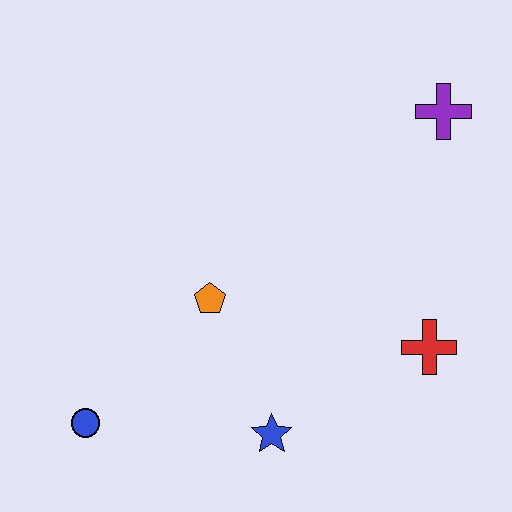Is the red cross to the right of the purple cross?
No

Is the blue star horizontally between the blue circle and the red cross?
Yes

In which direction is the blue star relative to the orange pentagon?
The blue star is below the orange pentagon.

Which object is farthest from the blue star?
The purple cross is farthest from the blue star.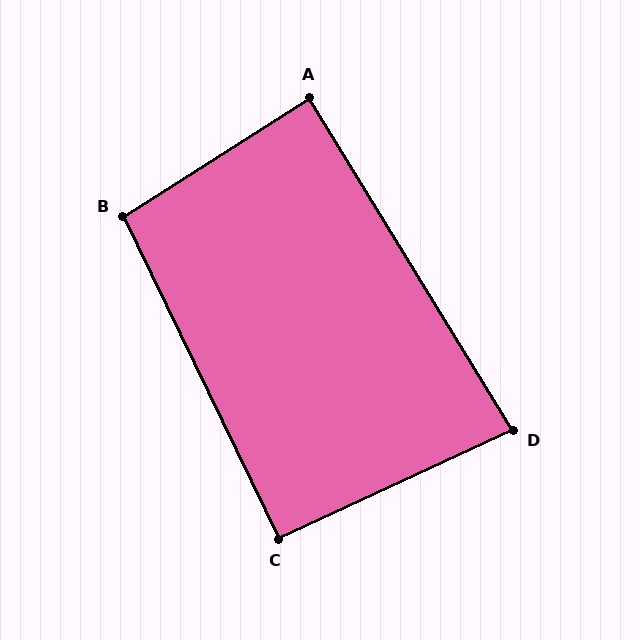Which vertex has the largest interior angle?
B, at approximately 97 degrees.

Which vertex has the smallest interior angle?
D, at approximately 83 degrees.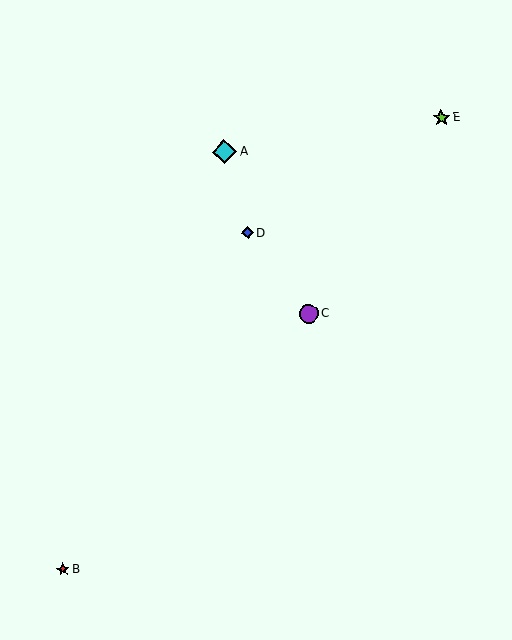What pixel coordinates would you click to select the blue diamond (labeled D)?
Click at (248, 233) to select the blue diamond D.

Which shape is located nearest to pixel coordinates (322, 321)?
The purple circle (labeled C) at (308, 314) is nearest to that location.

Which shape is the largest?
The cyan diamond (labeled A) is the largest.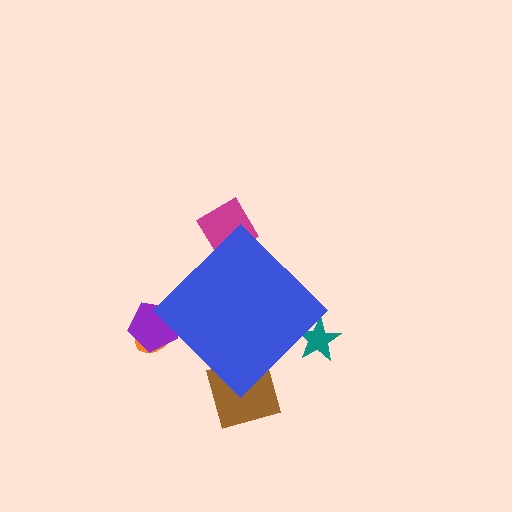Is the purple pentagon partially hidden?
Yes, the purple pentagon is partially hidden behind the blue diamond.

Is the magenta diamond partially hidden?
Yes, the magenta diamond is partially hidden behind the blue diamond.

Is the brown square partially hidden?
Yes, the brown square is partially hidden behind the blue diamond.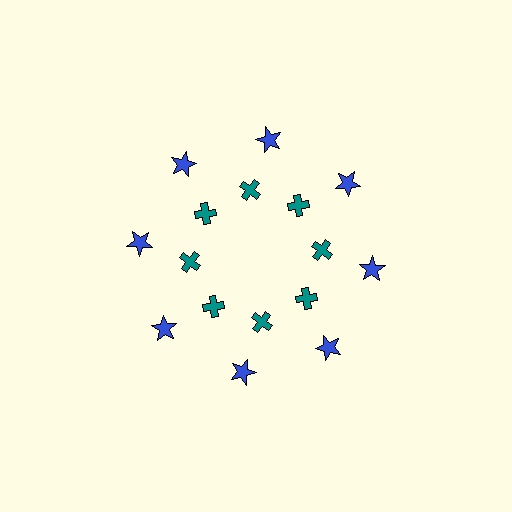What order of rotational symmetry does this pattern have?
This pattern has 8-fold rotational symmetry.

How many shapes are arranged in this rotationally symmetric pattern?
There are 16 shapes, arranged in 8 groups of 2.